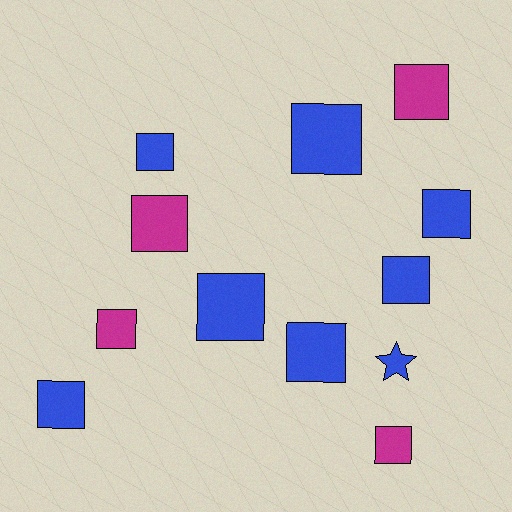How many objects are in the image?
There are 12 objects.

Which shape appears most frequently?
Square, with 11 objects.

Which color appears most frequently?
Blue, with 8 objects.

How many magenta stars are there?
There are no magenta stars.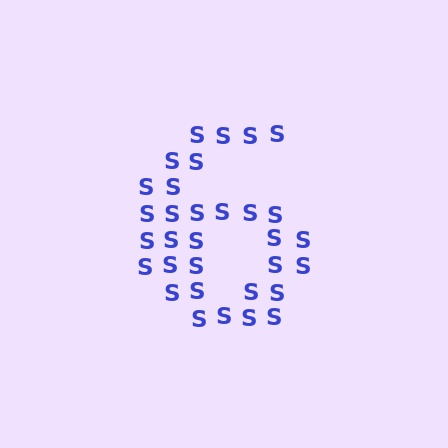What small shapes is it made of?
It is made of small letter S's.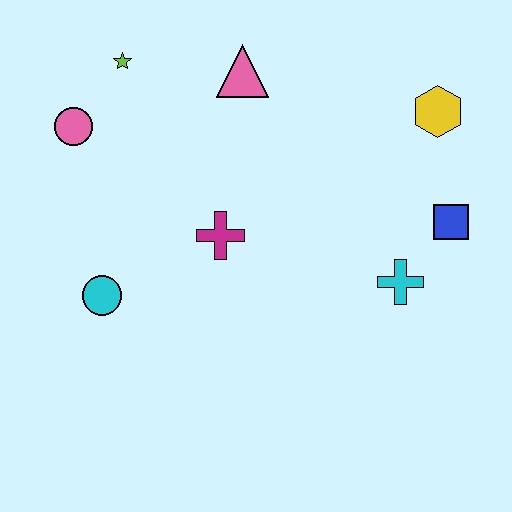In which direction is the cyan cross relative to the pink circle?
The cyan cross is to the right of the pink circle.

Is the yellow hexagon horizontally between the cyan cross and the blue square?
Yes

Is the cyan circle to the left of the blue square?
Yes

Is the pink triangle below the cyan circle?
No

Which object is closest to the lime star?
The pink circle is closest to the lime star.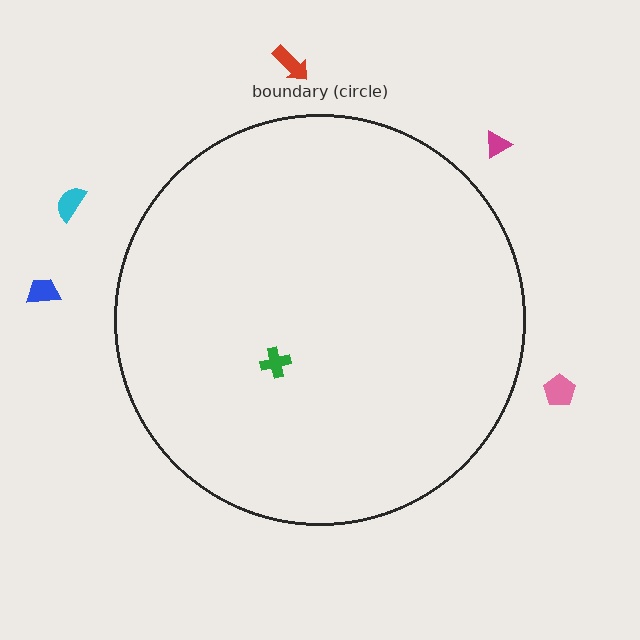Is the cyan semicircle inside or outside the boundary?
Outside.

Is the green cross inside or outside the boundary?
Inside.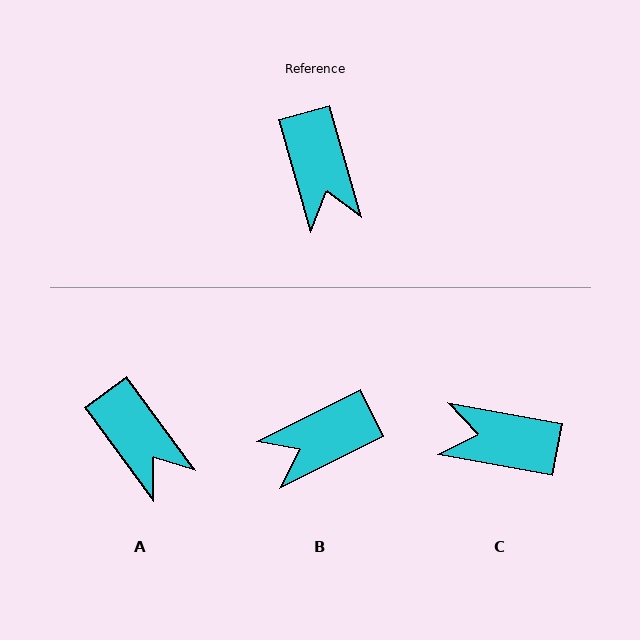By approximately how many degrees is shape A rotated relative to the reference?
Approximately 21 degrees counter-clockwise.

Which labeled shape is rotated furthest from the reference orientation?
C, about 116 degrees away.